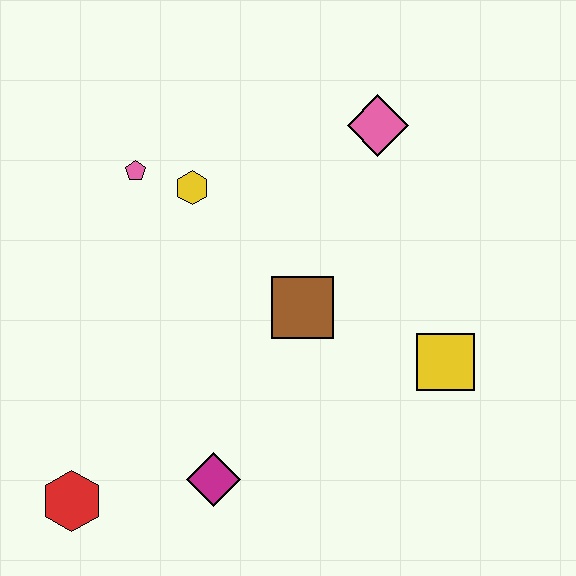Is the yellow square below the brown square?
Yes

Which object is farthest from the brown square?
The red hexagon is farthest from the brown square.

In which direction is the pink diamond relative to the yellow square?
The pink diamond is above the yellow square.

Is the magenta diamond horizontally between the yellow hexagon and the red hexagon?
No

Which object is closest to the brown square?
The yellow square is closest to the brown square.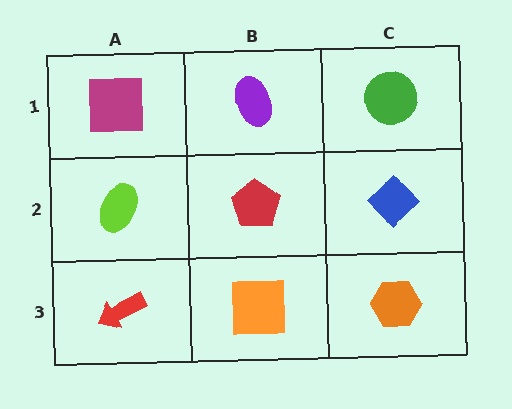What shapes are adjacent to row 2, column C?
A green circle (row 1, column C), an orange hexagon (row 3, column C), a red pentagon (row 2, column B).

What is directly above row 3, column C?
A blue diamond.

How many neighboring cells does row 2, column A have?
3.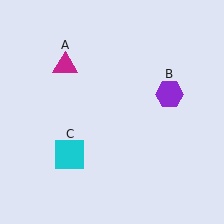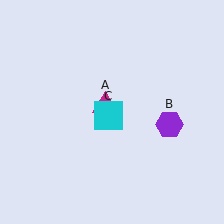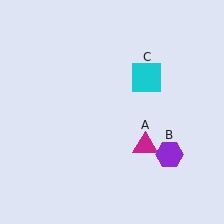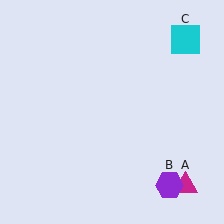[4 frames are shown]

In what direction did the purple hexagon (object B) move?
The purple hexagon (object B) moved down.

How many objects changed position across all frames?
3 objects changed position: magenta triangle (object A), purple hexagon (object B), cyan square (object C).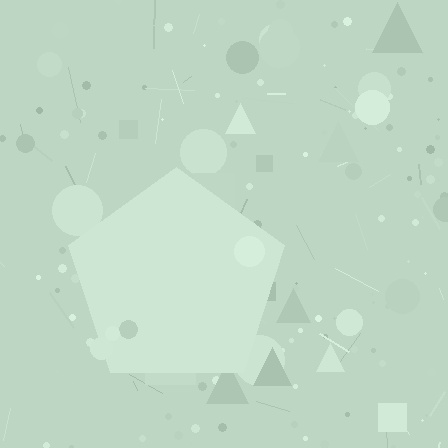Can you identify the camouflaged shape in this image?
The camouflaged shape is a pentagon.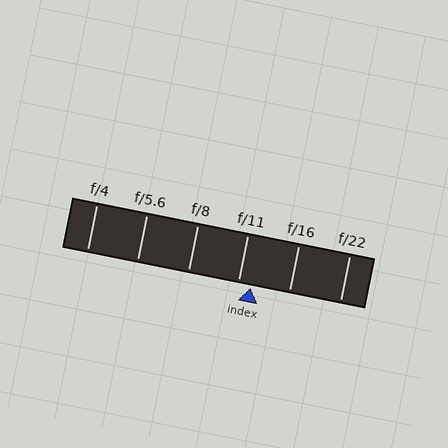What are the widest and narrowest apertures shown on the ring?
The widest aperture shown is f/4 and the narrowest is f/22.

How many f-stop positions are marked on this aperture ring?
There are 6 f-stop positions marked.